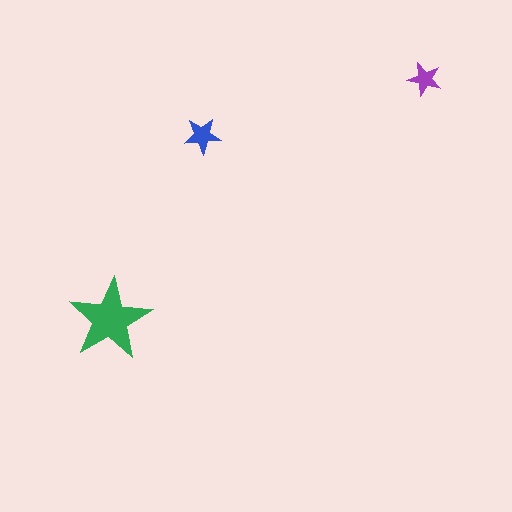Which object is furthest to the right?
The purple star is rightmost.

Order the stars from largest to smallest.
the green one, the blue one, the purple one.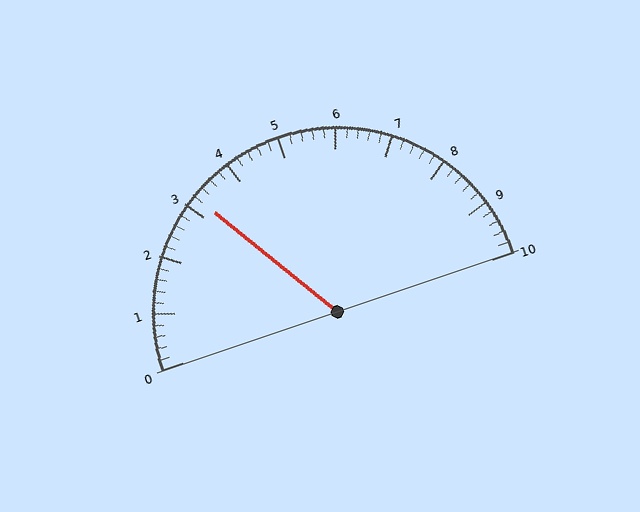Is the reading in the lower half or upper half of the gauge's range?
The reading is in the lower half of the range (0 to 10).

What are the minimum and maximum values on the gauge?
The gauge ranges from 0 to 10.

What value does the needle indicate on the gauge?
The needle indicates approximately 3.2.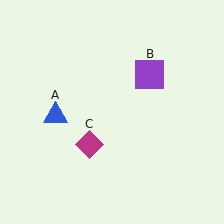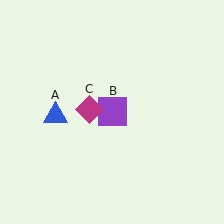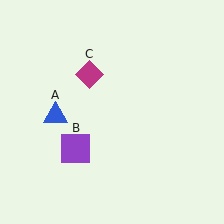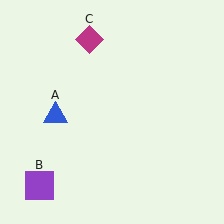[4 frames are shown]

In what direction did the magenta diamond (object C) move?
The magenta diamond (object C) moved up.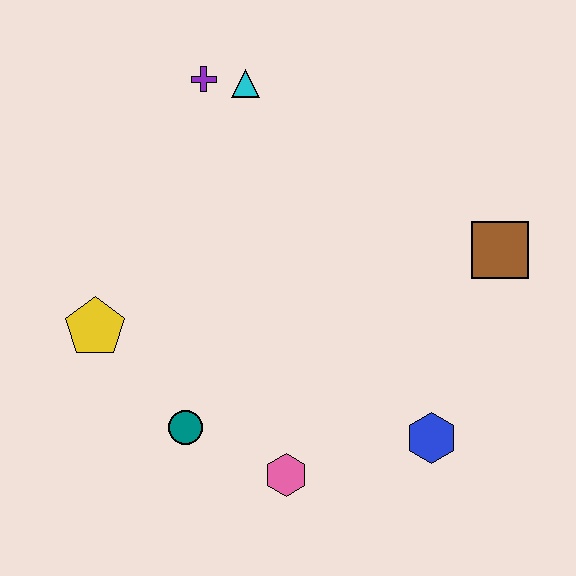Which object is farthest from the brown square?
The yellow pentagon is farthest from the brown square.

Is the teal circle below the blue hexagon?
No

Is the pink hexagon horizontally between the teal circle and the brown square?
Yes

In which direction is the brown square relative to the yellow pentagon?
The brown square is to the right of the yellow pentagon.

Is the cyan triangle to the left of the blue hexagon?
Yes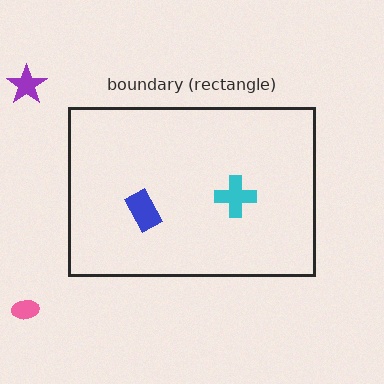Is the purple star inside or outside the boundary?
Outside.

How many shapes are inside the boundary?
2 inside, 2 outside.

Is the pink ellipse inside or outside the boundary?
Outside.